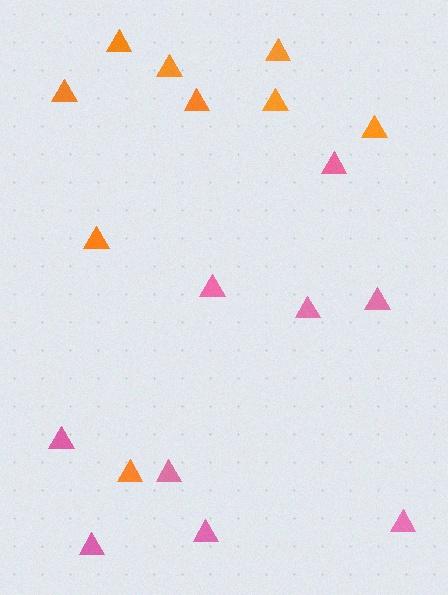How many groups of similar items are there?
There are 2 groups: one group of orange triangles (9) and one group of pink triangles (9).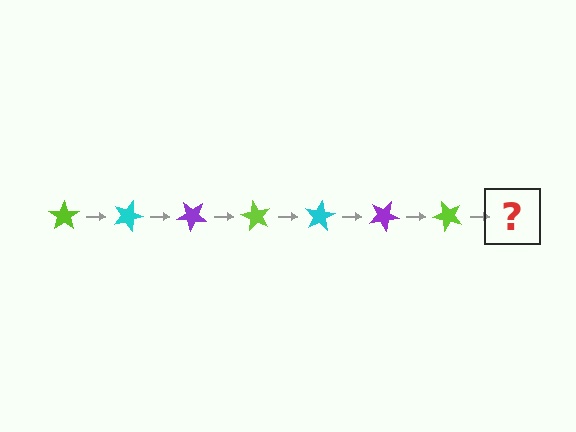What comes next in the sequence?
The next element should be a cyan star, rotated 140 degrees from the start.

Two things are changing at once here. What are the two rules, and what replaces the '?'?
The two rules are that it rotates 20 degrees each step and the color cycles through lime, cyan, and purple. The '?' should be a cyan star, rotated 140 degrees from the start.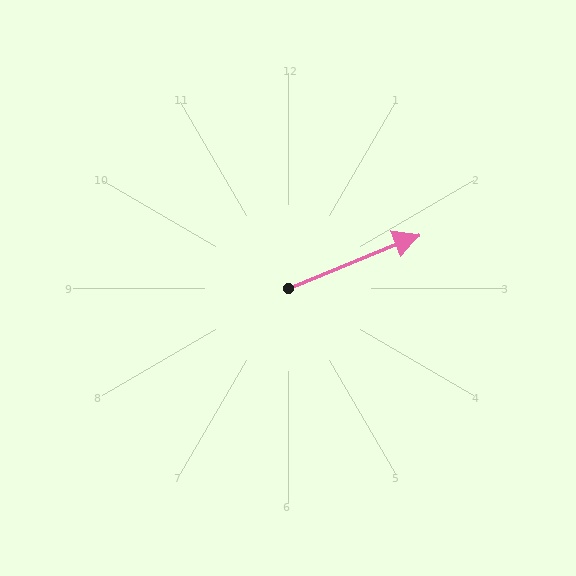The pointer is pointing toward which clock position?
Roughly 2 o'clock.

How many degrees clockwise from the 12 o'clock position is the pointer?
Approximately 68 degrees.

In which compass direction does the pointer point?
East.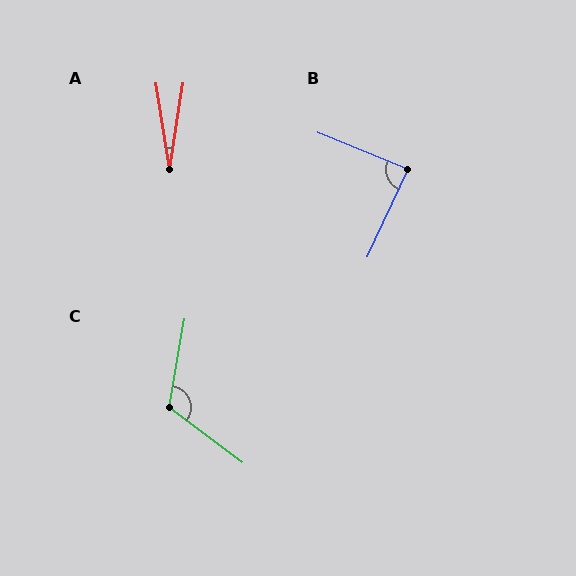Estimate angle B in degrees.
Approximately 88 degrees.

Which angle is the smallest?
A, at approximately 18 degrees.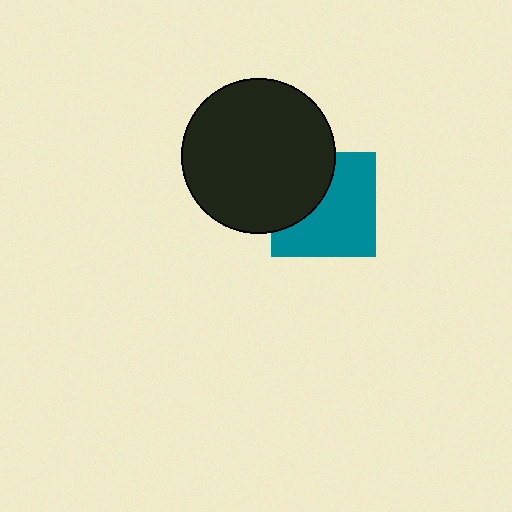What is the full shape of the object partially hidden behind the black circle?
The partially hidden object is a teal square.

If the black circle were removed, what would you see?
You would see the complete teal square.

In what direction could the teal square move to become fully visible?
The teal square could move right. That would shift it out from behind the black circle entirely.